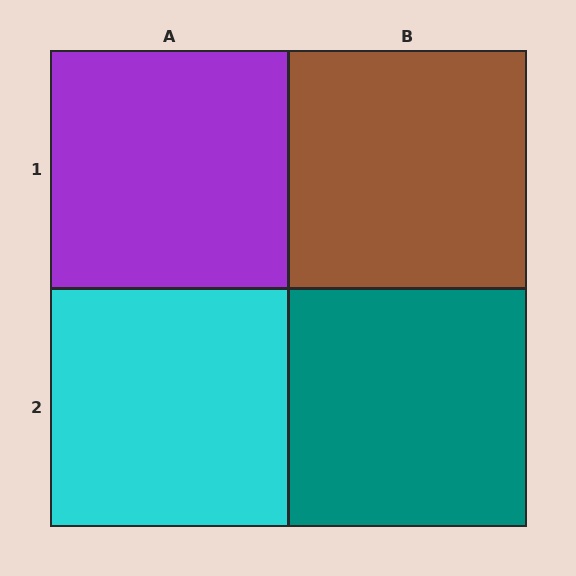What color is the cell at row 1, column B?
Brown.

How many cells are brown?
1 cell is brown.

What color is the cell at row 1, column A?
Purple.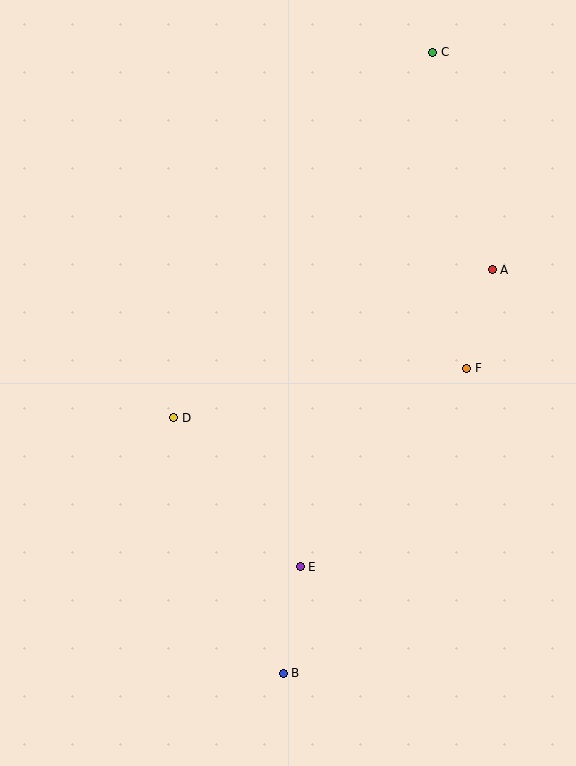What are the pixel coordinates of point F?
Point F is at (467, 368).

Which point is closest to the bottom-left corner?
Point B is closest to the bottom-left corner.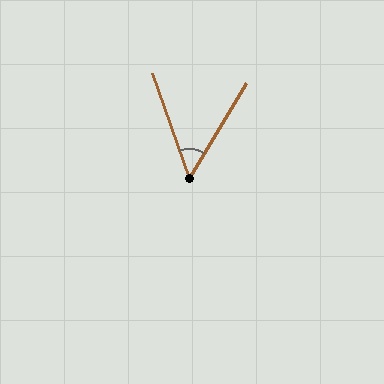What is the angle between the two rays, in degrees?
Approximately 51 degrees.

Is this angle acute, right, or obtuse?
It is acute.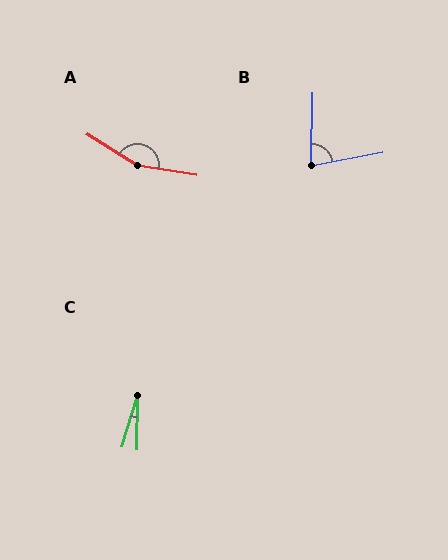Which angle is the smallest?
C, at approximately 16 degrees.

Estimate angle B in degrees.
Approximately 78 degrees.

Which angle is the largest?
A, at approximately 157 degrees.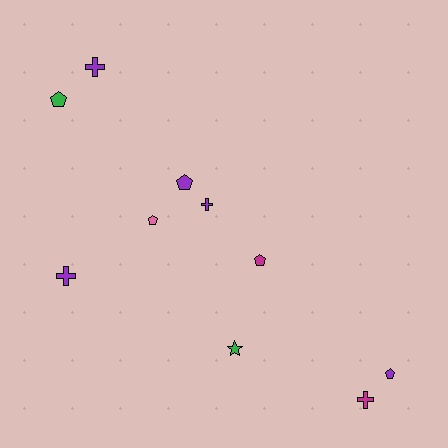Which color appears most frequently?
Purple, with 5 objects.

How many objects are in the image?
There are 10 objects.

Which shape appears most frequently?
Pentagon, with 5 objects.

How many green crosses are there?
There are no green crosses.